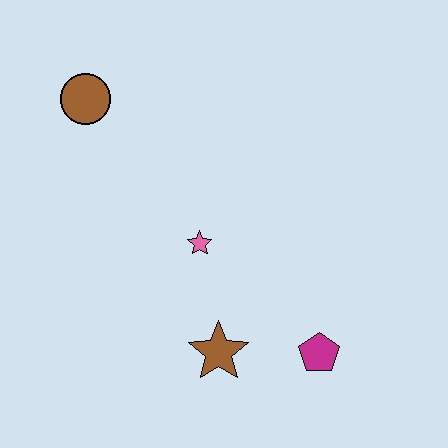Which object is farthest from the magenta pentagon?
The brown circle is farthest from the magenta pentagon.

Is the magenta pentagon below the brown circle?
Yes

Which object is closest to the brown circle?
The pink star is closest to the brown circle.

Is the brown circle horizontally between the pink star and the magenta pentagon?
No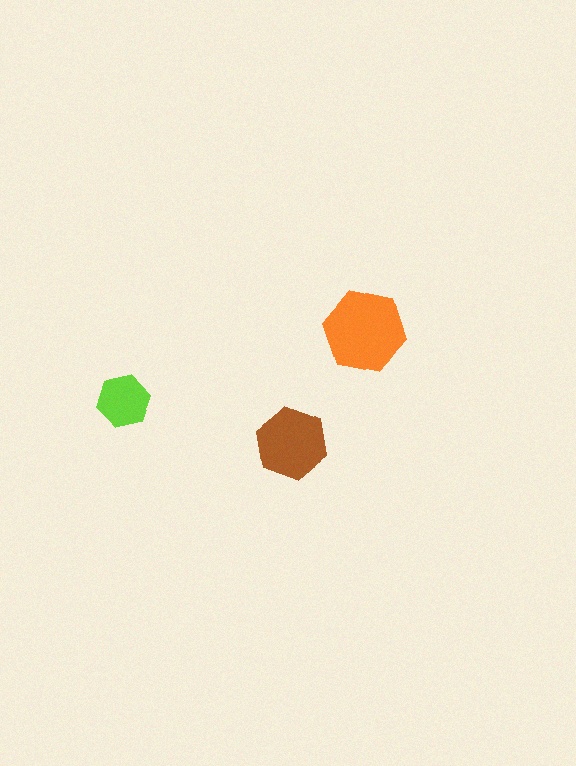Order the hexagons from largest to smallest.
the orange one, the brown one, the lime one.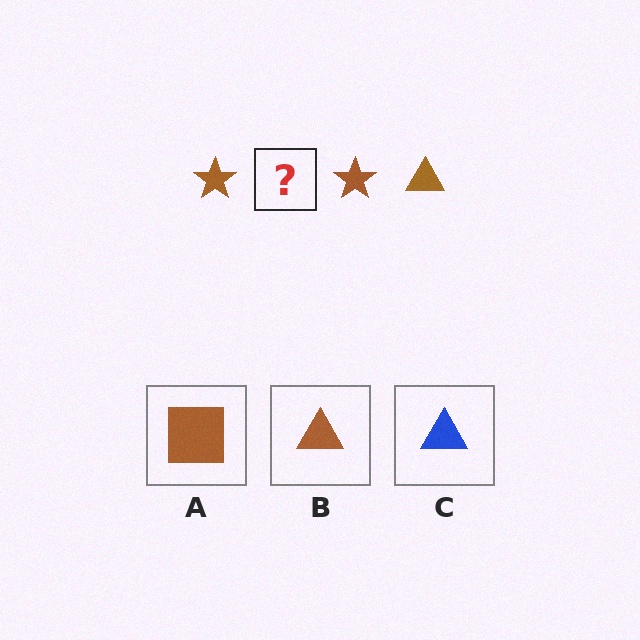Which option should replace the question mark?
Option B.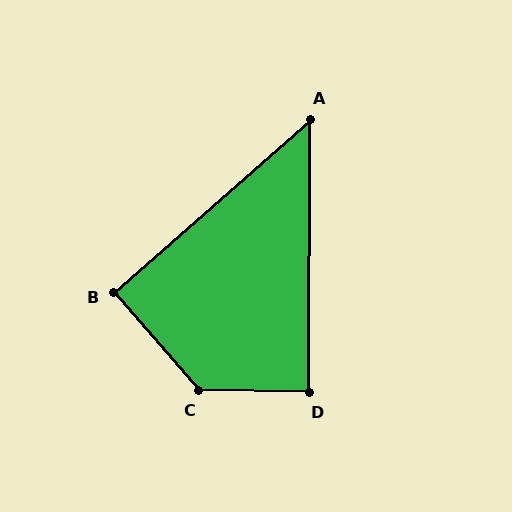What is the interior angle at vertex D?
Approximately 89 degrees (approximately right).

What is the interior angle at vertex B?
Approximately 91 degrees (approximately right).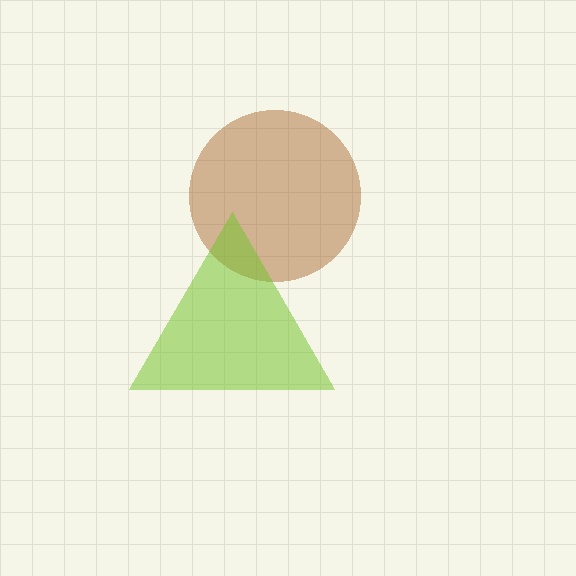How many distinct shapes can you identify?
There are 2 distinct shapes: a brown circle, a lime triangle.